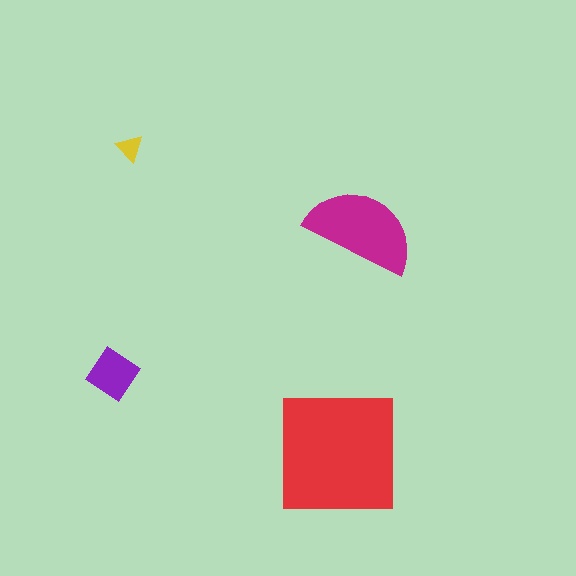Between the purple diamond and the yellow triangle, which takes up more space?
The purple diamond.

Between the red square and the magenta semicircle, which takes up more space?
The red square.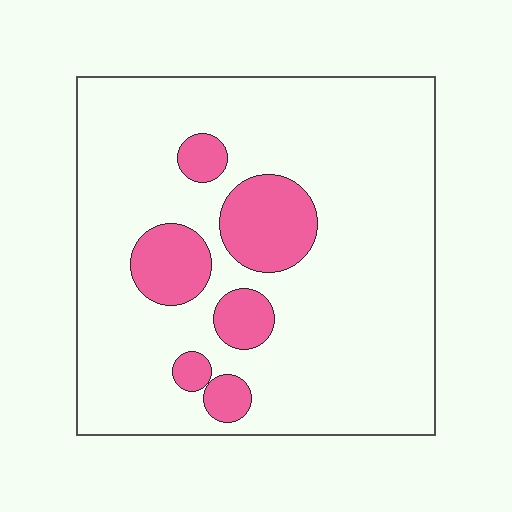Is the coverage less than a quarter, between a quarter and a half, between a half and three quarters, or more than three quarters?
Less than a quarter.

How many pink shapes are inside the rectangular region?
6.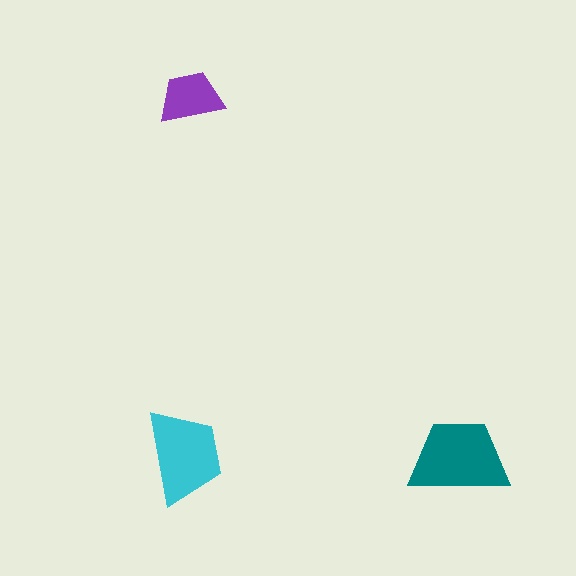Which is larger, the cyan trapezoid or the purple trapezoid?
The cyan one.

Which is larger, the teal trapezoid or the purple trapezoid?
The teal one.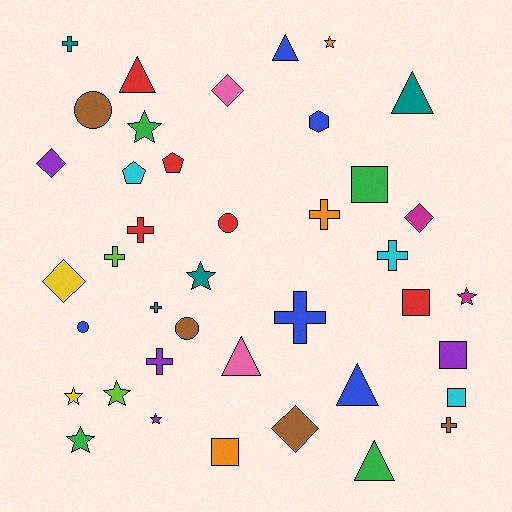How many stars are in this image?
There are 8 stars.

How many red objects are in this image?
There are 5 red objects.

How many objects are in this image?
There are 40 objects.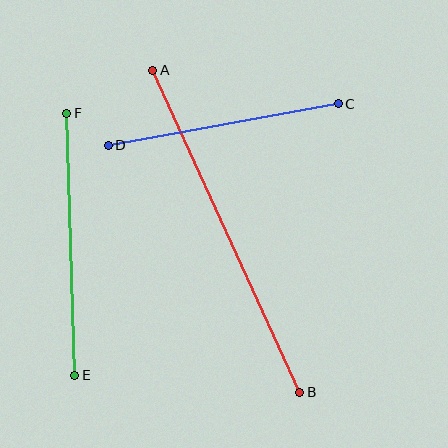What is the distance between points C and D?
The distance is approximately 234 pixels.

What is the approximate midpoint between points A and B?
The midpoint is at approximately (226, 231) pixels.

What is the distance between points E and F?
The distance is approximately 263 pixels.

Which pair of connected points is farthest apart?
Points A and B are farthest apart.